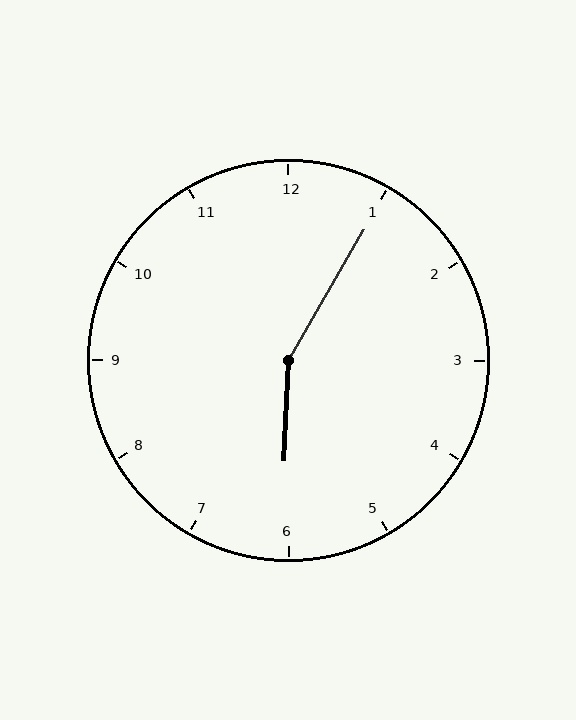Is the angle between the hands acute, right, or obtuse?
It is obtuse.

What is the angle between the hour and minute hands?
Approximately 152 degrees.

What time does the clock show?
6:05.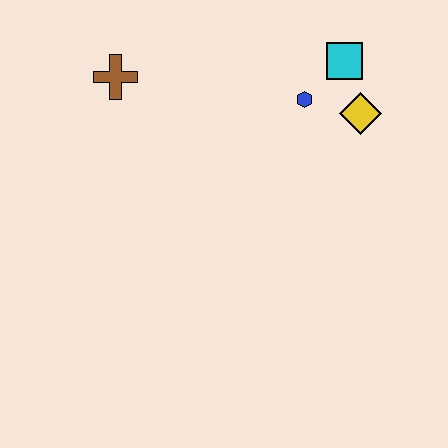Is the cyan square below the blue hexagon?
No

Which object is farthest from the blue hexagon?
The brown cross is farthest from the blue hexagon.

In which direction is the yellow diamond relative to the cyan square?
The yellow diamond is below the cyan square.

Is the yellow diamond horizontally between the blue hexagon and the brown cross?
No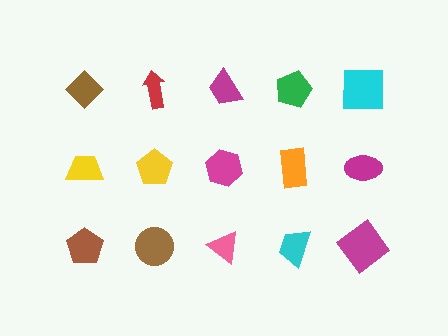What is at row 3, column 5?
A magenta diamond.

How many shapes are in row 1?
5 shapes.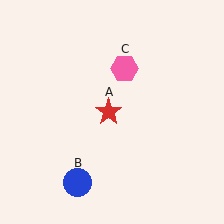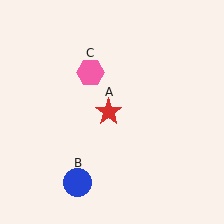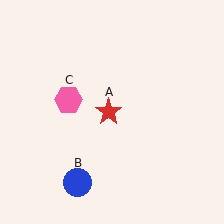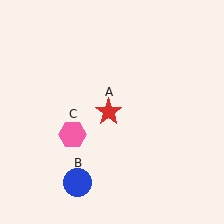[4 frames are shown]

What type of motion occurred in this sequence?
The pink hexagon (object C) rotated counterclockwise around the center of the scene.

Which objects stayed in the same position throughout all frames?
Red star (object A) and blue circle (object B) remained stationary.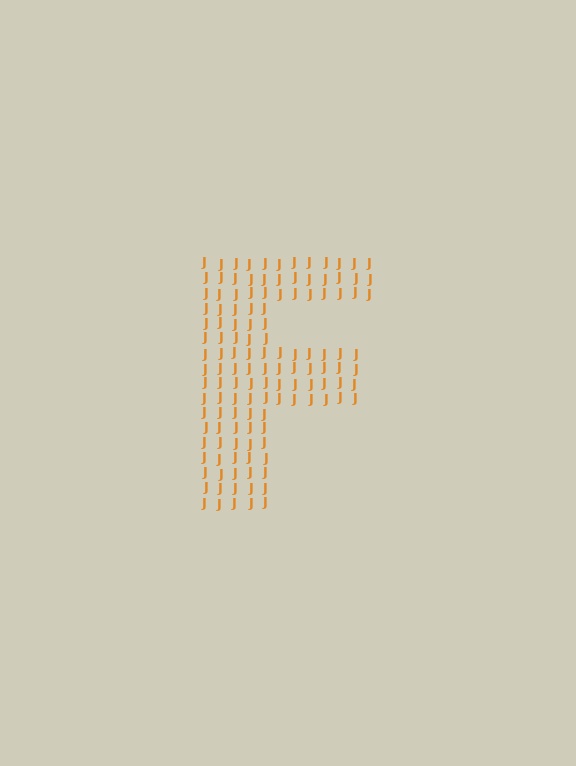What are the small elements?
The small elements are letter J's.